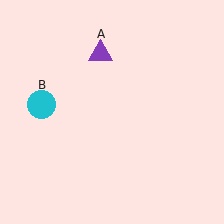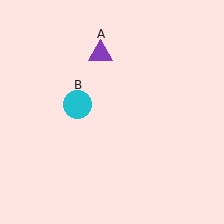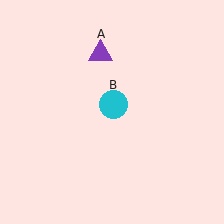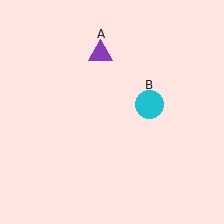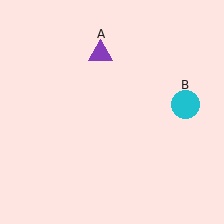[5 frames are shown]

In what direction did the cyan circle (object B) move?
The cyan circle (object B) moved right.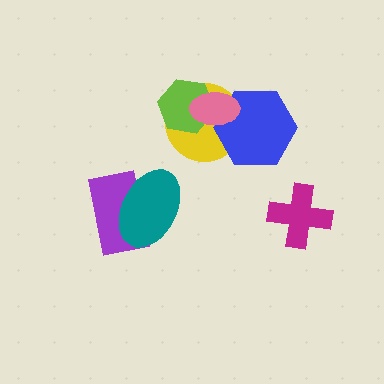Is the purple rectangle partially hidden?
Yes, it is partially covered by another shape.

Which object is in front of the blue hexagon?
The pink ellipse is in front of the blue hexagon.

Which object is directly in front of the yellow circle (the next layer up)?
The blue hexagon is directly in front of the yellow circle.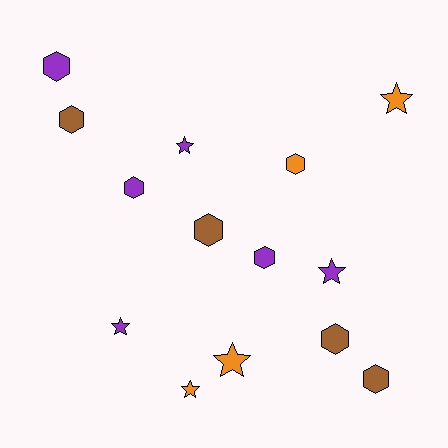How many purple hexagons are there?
There are 3 purple hexagons.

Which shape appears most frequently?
Hexagon, with 8 objects.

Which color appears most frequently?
Purple, with 6 objects.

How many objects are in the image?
There are 14 objects.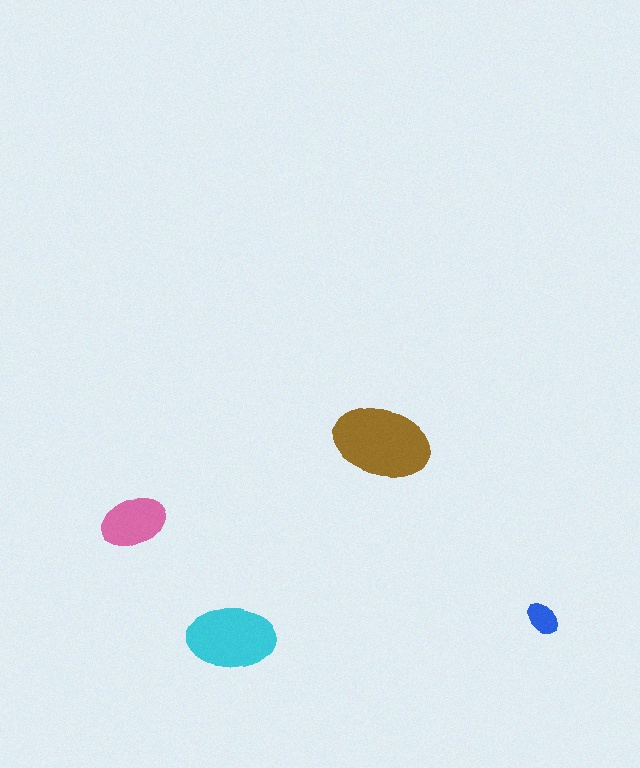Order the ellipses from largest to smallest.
the brown one, the cyan one, the pink one, the blue one.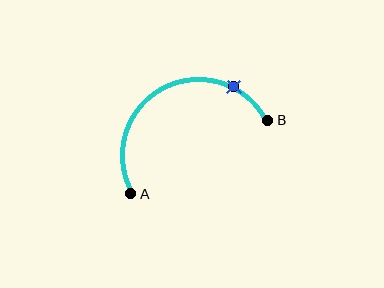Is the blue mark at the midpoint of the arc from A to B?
No. The blue mark lies on the arc but is closer to endpoint B. The arc midpoint would be at the point on the curve equidistant along the arc from both A and B.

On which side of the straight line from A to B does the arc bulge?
The arc bulges above the straight line connecting A and B.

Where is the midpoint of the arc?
The arc midpoint is the point on the curve farthest from the straight line joining A and B. It sits above that line.